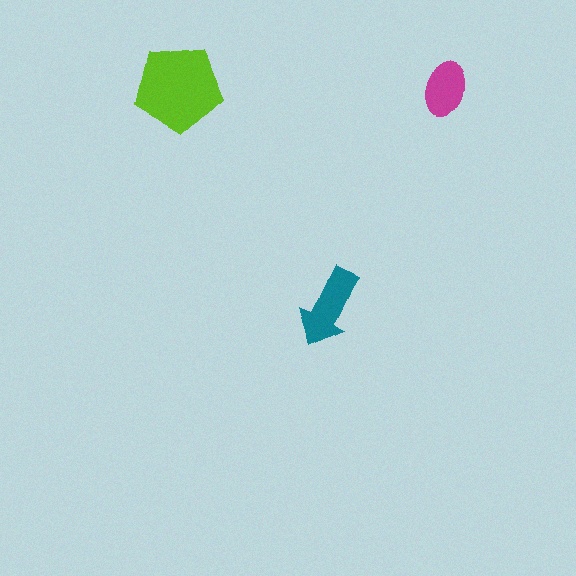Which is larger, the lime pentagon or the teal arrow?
The lime pentagon.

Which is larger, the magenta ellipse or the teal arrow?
The teal arrow.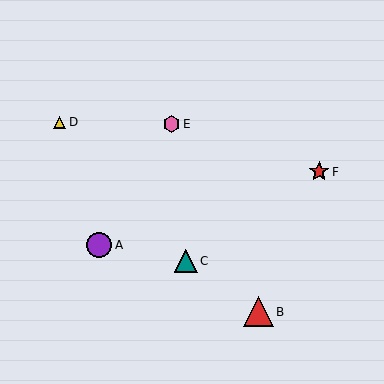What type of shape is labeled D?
Shape D is a yellow triangle.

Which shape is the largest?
The red triangle (labeled B) is the largest.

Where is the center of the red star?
The center of the red star is at (319, 172).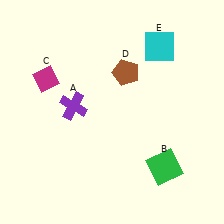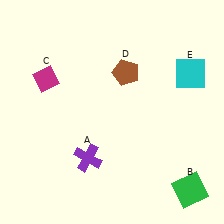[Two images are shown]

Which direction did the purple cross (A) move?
The purple cross (A) moved down.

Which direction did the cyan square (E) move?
The cyan square (E) moved right.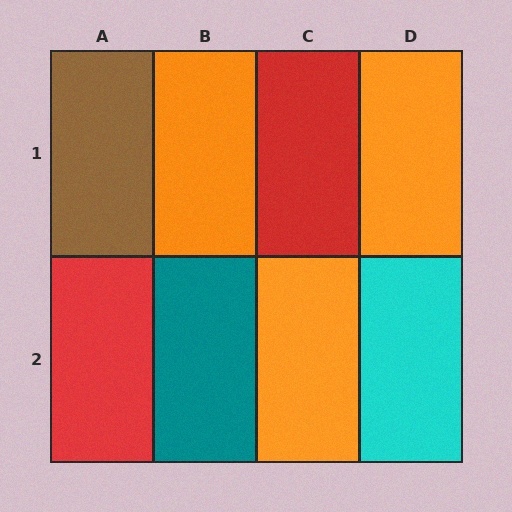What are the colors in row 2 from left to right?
Red, teal, orange, cyan.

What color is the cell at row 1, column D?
Orange.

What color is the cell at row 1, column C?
Red.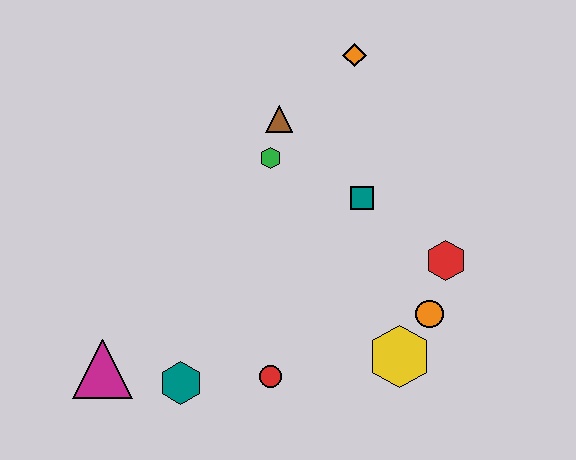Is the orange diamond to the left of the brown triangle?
No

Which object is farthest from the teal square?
The magenta triangle is farthest from the teal square.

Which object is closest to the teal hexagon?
The magenta triangle is closest to the teal hexagon.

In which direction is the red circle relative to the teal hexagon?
The red circle is to the right of the teal hexagon.